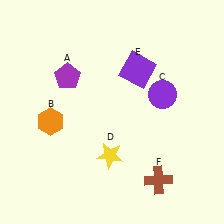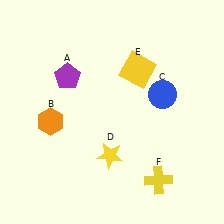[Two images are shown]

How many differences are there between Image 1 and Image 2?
There are 3 differences between the two images.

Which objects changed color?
C changed from purple to blue. E changed from purple to yellow. F changed from brown to yellow.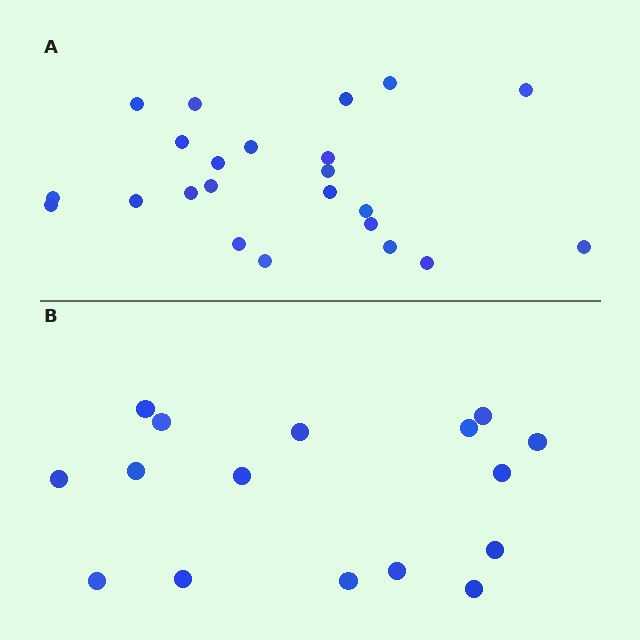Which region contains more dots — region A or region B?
Region A (the top region) has more dots.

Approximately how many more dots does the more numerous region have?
Region A has roughly 8 or so more dots than region B.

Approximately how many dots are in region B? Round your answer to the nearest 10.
About 20 dots. (The exact count is 16, which rounds to 20.)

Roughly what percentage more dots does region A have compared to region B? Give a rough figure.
About 45% more.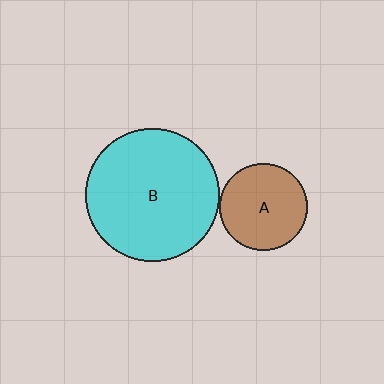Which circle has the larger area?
Circle B (cyan).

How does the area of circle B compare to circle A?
Approximately 2.3 times.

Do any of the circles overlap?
No, none of the circles overlap.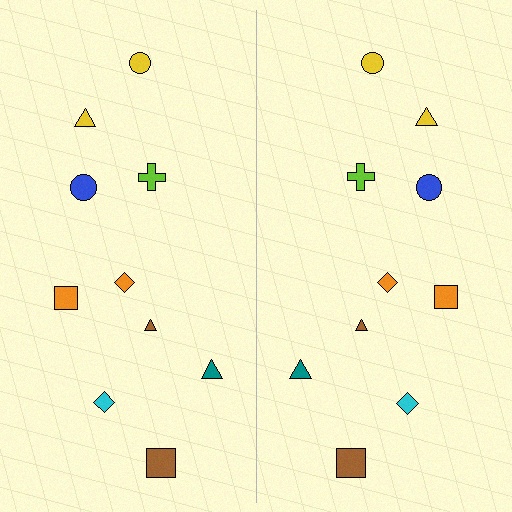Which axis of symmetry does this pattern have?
The pattern has a vertical axis of symmetry running through the center of the image.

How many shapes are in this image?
There are 20 shapes in this image.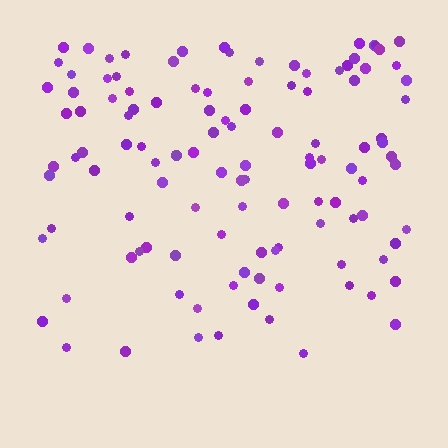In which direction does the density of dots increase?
From bottom to top, with the top side densest.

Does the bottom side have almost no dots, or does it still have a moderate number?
Still a moderate number, just noticeably fewer than the top.